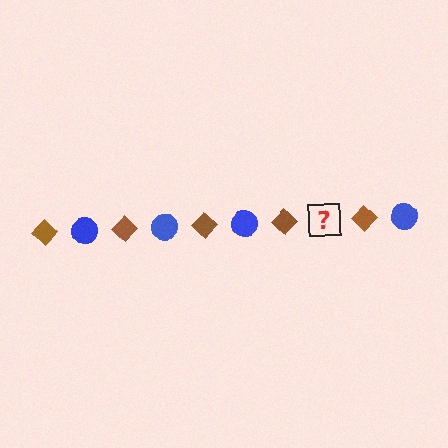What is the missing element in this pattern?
The missing element is a blue circle.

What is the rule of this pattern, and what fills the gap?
The rule is that the pattern alternates between brown diamond and blue circle. The gap should be filled with a blue circle.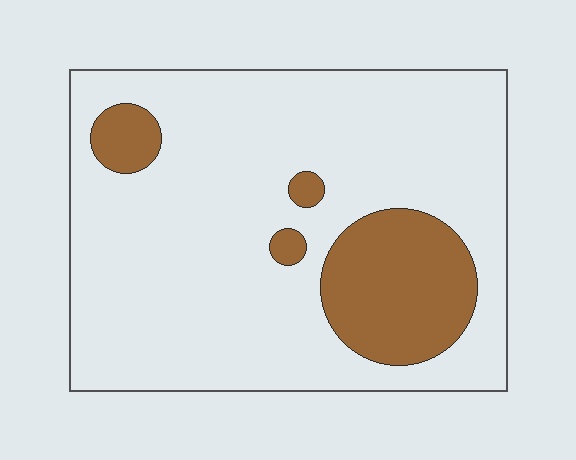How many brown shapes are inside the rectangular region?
4.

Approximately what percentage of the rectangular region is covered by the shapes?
Approximately 20%.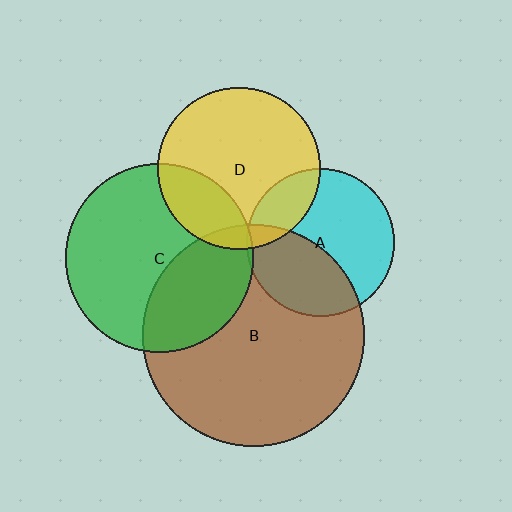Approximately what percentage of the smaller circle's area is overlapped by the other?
Approximately 10%.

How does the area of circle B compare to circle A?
Approximately 2.2 times.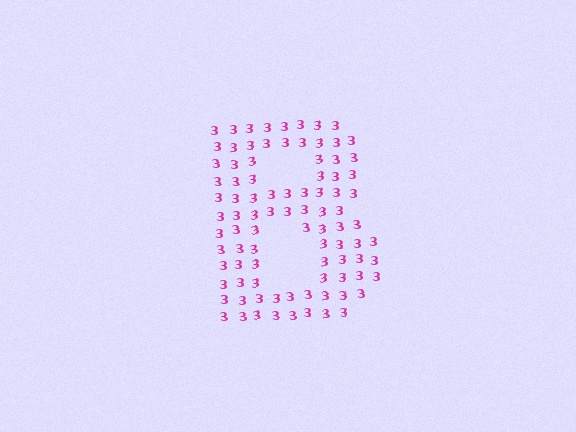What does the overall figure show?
The overall figure shows the letter B.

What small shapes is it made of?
It is made of small digit 3's.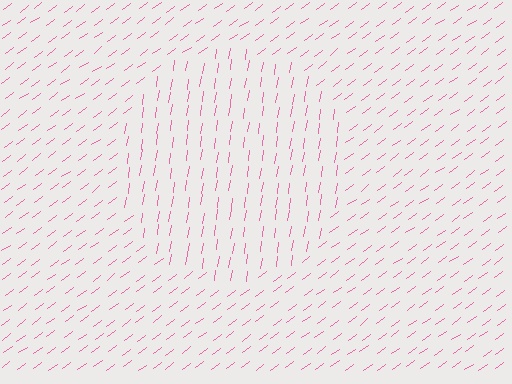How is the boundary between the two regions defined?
The boundary is defined purely by a change in line orientation (approximately 45 degrees difference). All lines are the same color and thickness.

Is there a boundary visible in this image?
Yes, there is a texture boundary formed by a change in line orientation.